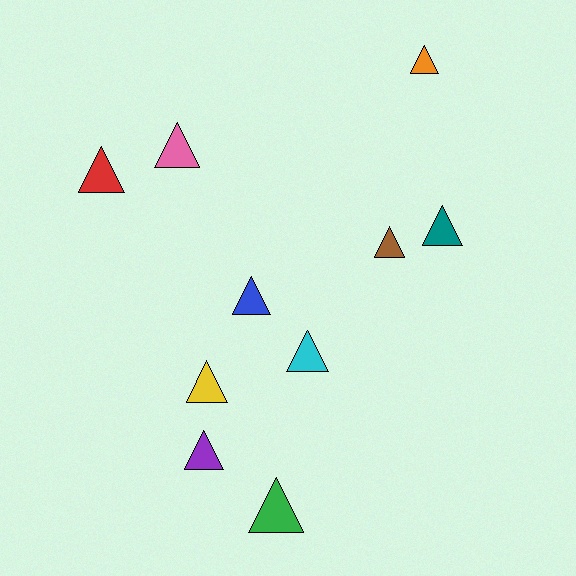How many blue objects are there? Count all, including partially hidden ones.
There is 1 blue object.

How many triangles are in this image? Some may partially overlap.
There are 10 triangles.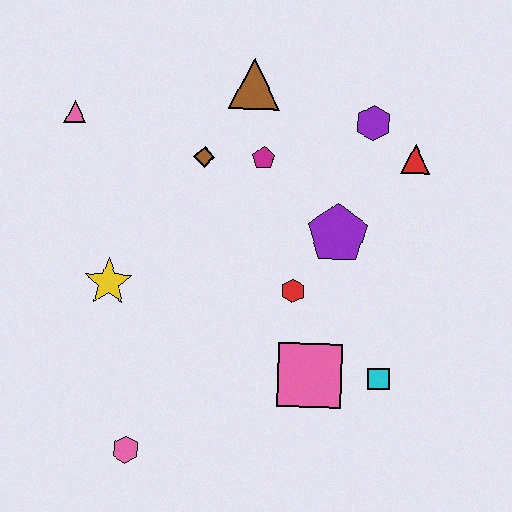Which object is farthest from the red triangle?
The pink hexagon is farthest from the red triangle.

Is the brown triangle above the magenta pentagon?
Yes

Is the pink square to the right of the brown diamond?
Yes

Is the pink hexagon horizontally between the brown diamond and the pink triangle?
Yes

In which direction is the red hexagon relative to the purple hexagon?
The red hexagon is below the purple hexagon.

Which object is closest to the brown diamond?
The magenta pentagon is closest to the brown diamond.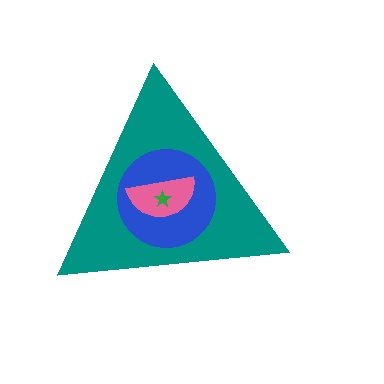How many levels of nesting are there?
4.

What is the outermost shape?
The teal triangle.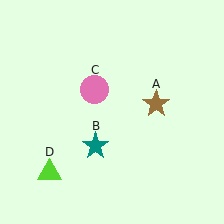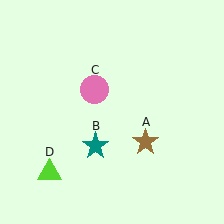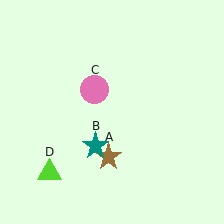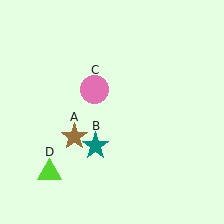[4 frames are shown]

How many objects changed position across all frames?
1 object changed position: brown star (object A).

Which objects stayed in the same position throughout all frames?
Teal star (object B) and pink circle (object C) and lime triangle (object D) remained stationary.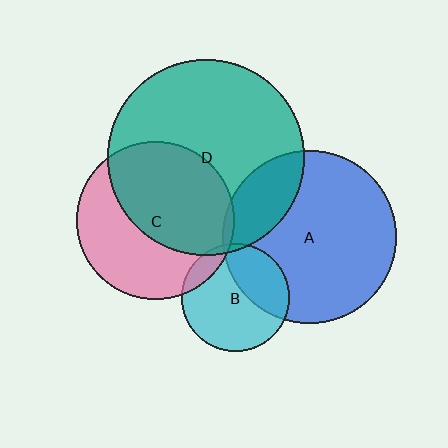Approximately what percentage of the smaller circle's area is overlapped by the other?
Approximately 5%.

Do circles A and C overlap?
Yes.